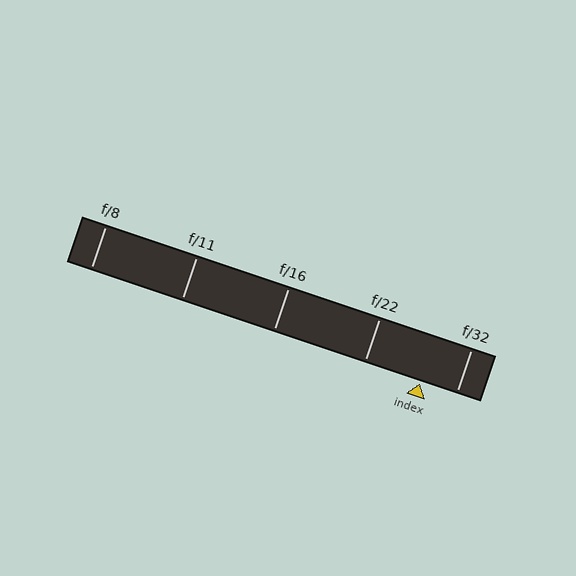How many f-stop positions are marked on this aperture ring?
There are 5 f-stop positions marked.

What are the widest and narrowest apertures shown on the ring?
The widest aperture shown is f/8 and the narrowest is f/32.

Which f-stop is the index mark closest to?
The index mark is closest to f/32.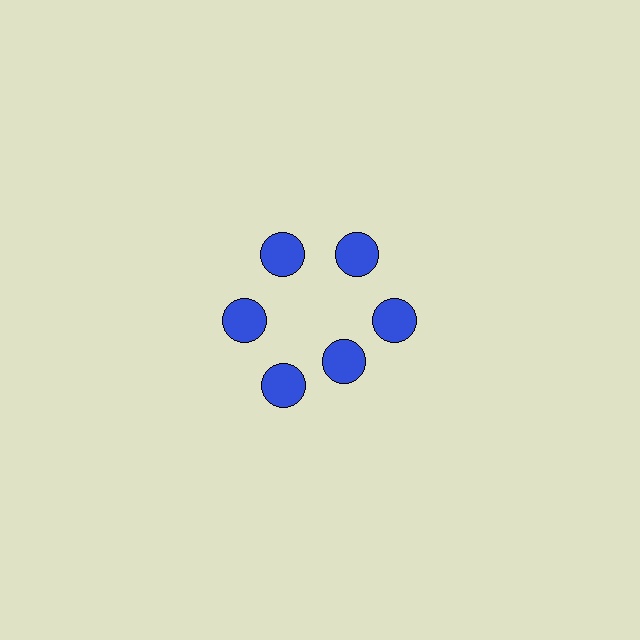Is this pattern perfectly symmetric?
No. The 6 blue circles are arranged in a ring, but one element near the 5 o'clock position is pulled inward toward the center, breaking the 6-fold rotational symmetry.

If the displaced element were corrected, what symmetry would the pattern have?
It would have 6-fold rotational symmetry — the pattern would map onto itself every 60 degrees.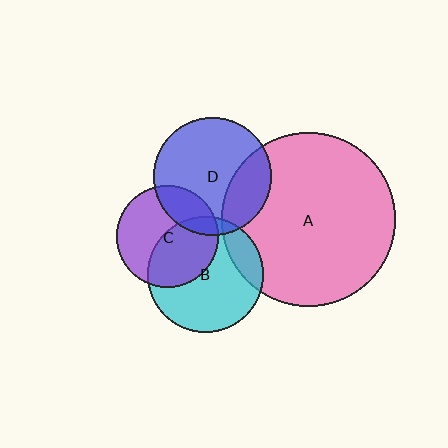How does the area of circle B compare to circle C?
Approximately 1.3 times.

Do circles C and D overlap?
Yes.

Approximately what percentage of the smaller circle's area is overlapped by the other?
Approximately 25%.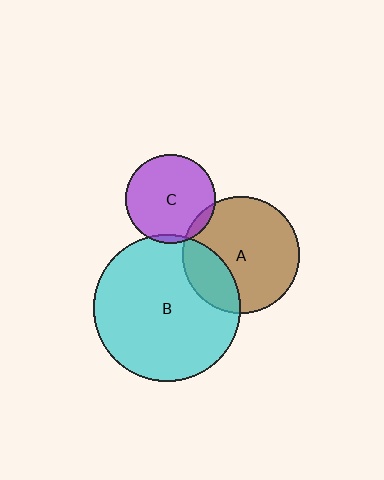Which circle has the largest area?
Circle B (cyan).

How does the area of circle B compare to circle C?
Approximately 2.7 times.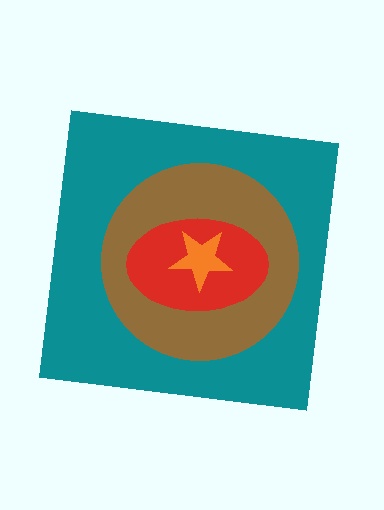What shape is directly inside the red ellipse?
The orange star.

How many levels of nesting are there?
4.